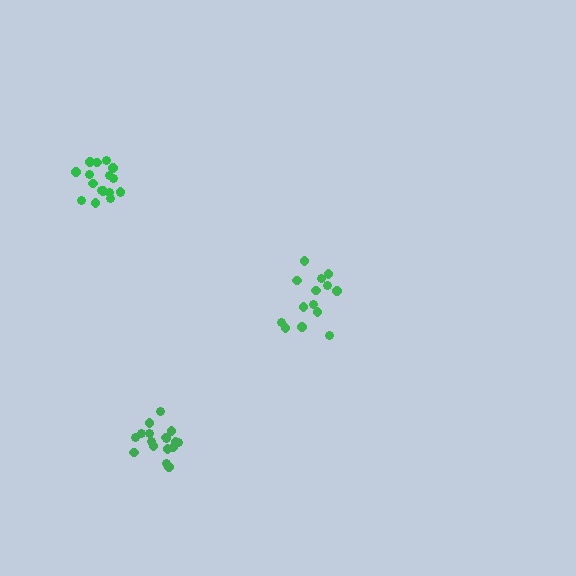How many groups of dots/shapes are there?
There are 3 groups.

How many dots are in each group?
Group 1: 14 dots, Group 2: 17 dots, Group 3: 17 dots (48 total).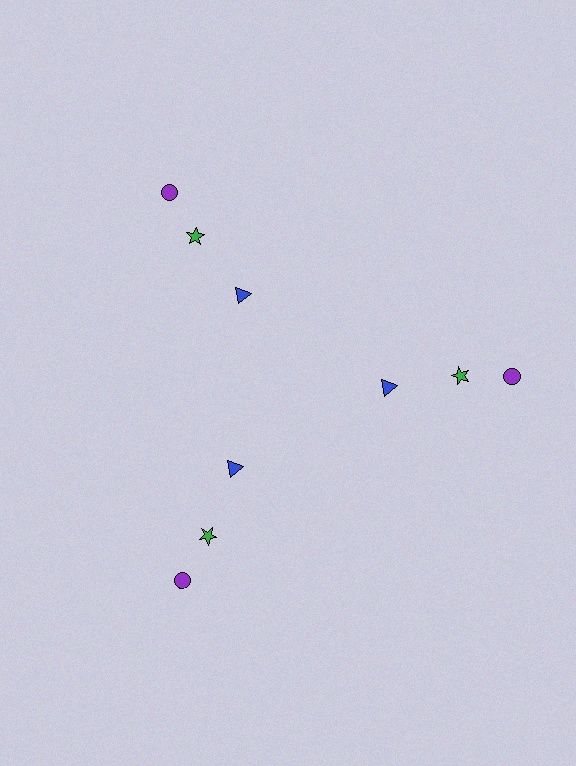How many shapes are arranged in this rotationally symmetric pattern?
There are 9 shapes, arranged in 3 groups of 3.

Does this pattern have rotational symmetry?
Yes, this pattern has 3-fold rotational symmetry. It looks the same after rotating 120 degrees around the center.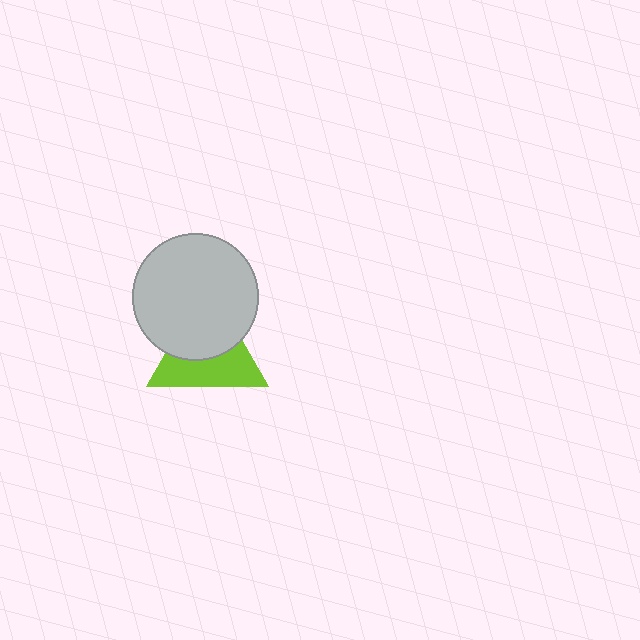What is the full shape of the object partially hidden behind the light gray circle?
The partially hidden object is a lime triangle.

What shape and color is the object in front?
The object in front is a light gray circle.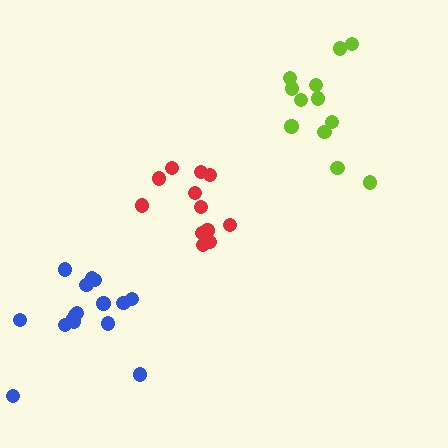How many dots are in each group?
Group 1: 12 dots, Group 2: 12 dots, Group 3: 16 dots (40 total).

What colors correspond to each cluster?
The clusters are colored: red, lime, blue.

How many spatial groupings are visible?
There are 3 spatial groupings.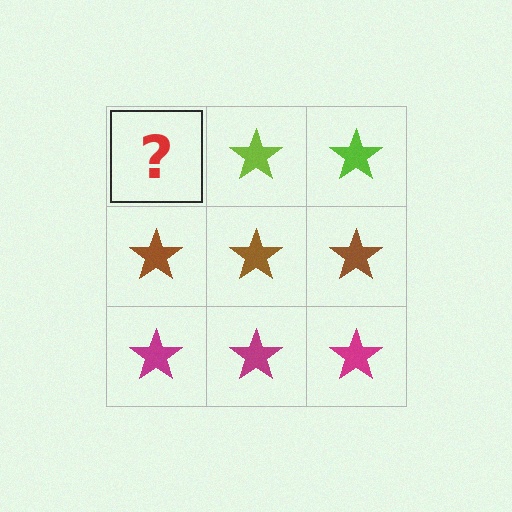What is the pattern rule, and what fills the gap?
The rule is that each row has a consistent color. The gap should be filled with a lime star.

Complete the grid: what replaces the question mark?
The question mark should be replaced with a lime star.